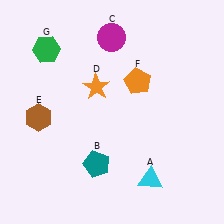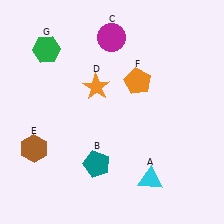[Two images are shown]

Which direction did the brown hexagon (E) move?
The brown hexagon (E) moved down.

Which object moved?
The brown hexagon (E) moved down.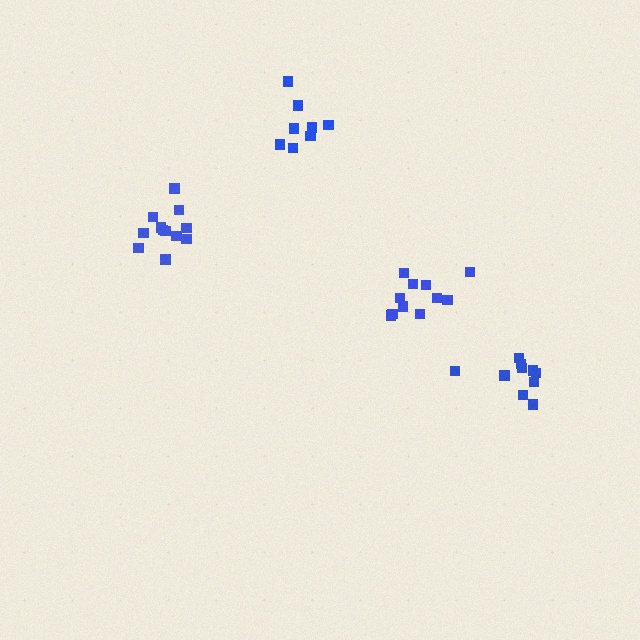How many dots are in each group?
Group 1: 10 dots, Group 2: 11 dots, Group 3: 12 dots, Group 4: 8 dots (41 total).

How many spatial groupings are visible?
There are 4 spatial groupings.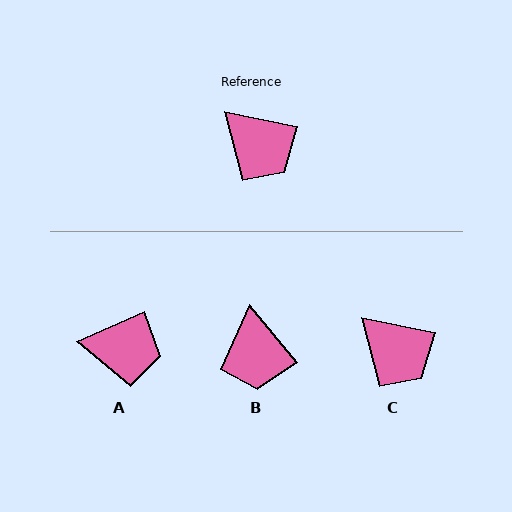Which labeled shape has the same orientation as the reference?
C.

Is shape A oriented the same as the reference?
No, it is off by about 35 degrees.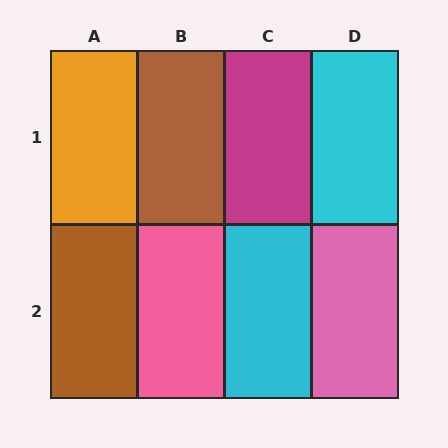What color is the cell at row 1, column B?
Brown.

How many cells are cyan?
2 cells are cyan.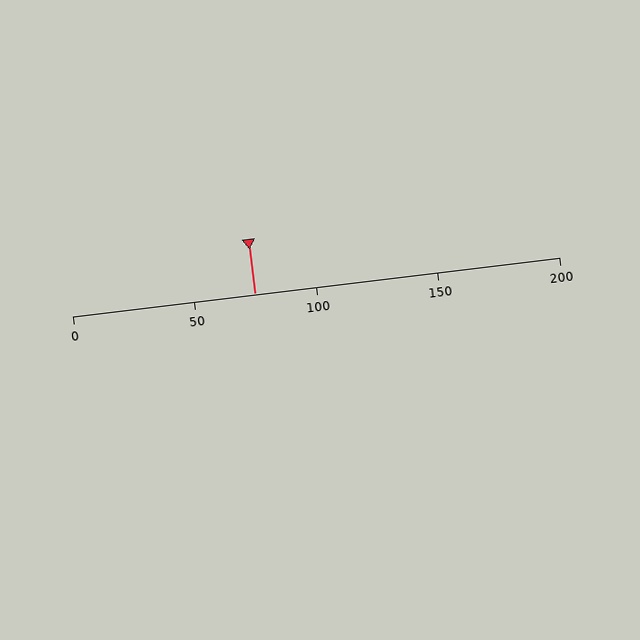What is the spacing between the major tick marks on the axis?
The major ticks are spaced 50 apart.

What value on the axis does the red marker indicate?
The marker indicates approximately 75.